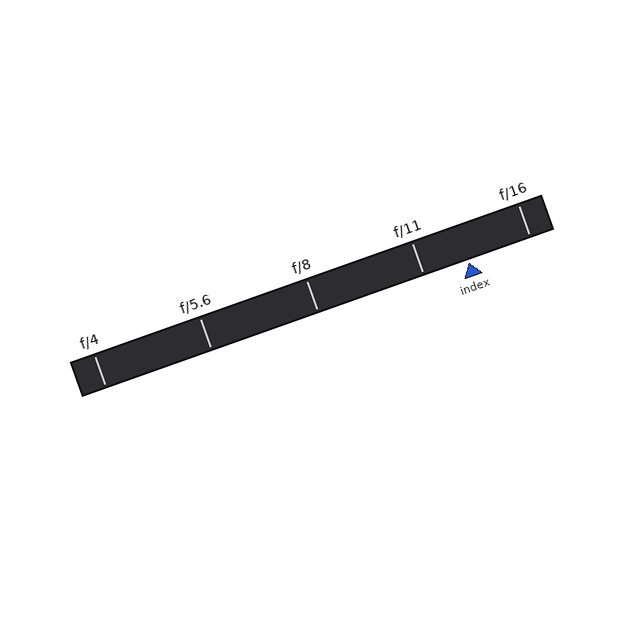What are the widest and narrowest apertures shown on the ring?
The widest aperture shown is f/4 and the narrowest is f/16.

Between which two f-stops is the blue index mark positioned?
The index mark is between f/11 and f/16.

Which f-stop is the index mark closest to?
The index mark is closest to f/11.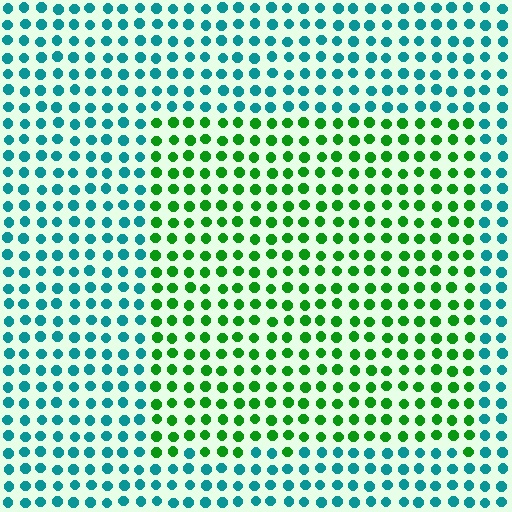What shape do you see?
I see a rectangle.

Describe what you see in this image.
The image is filled with small teal elements in a uniform arrangement. A rectangle-shaped region is visible where the elements are tinted to a slightly different hue, forming a subtle color boundary.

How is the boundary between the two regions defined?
The boundary is defined purely by a slight shift in hue (about 58 degrees). Spacing, size, and orientation are identical on both sides.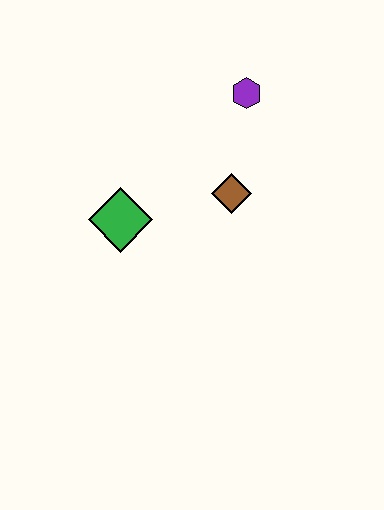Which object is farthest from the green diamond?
The purple hexagon is farthest from the green diamond.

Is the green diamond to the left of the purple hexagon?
Yes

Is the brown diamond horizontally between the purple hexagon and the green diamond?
Yes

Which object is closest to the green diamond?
The brown diamond is closest to the green diamond.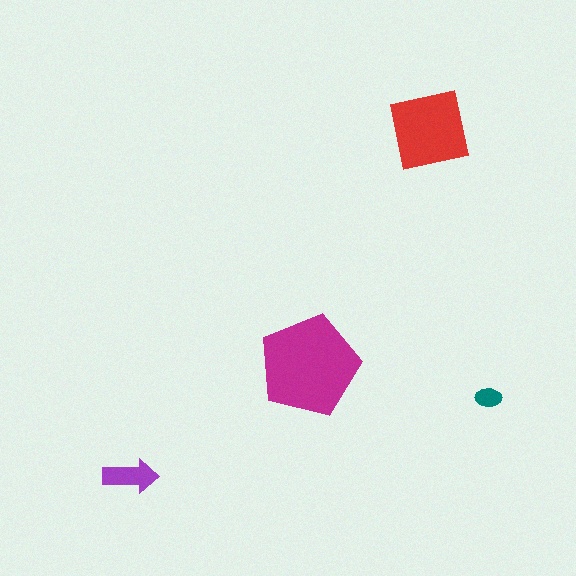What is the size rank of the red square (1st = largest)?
2nd.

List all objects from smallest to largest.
The teal ellipse, the purple arrow, the red square, the magenta pentagon.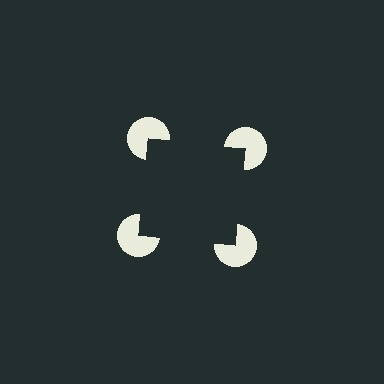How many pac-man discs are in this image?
There are 4 — one at each vertex of the illusory square.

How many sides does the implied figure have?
4 sides.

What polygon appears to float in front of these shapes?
An illusory square — its edges are inferred from the aligned wedge cuts in the pac-man discs, not physically drawn.